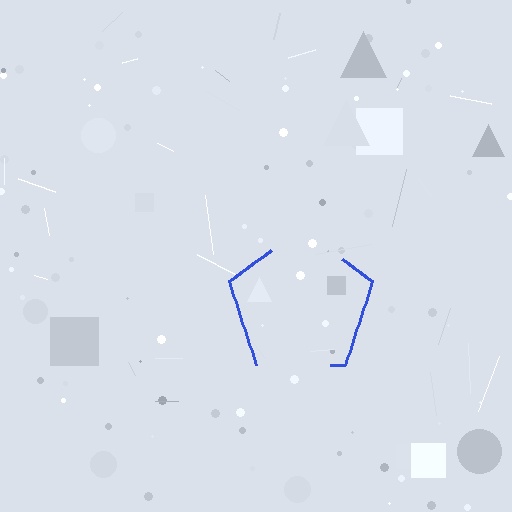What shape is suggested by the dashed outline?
The dashed outline suggests a pentagon.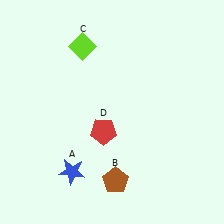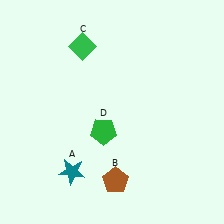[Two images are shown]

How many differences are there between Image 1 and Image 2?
There are 3 differences between the two images.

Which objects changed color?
A changed from blue to teal. C changed from lime to green. D changed from red to green.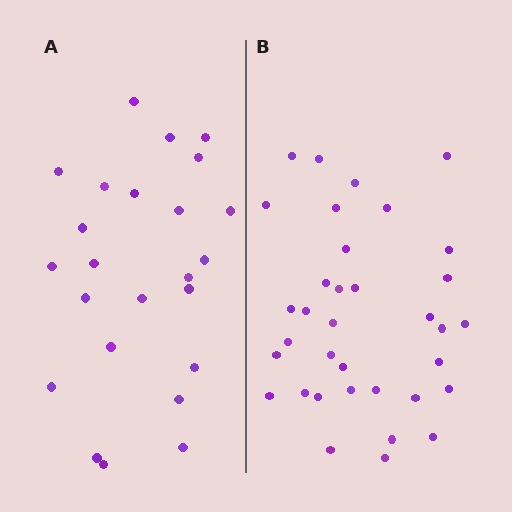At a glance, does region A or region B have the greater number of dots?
Region B (the right region) has more dots.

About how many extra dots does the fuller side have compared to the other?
Region B has roughly 12 or so more dots than region A.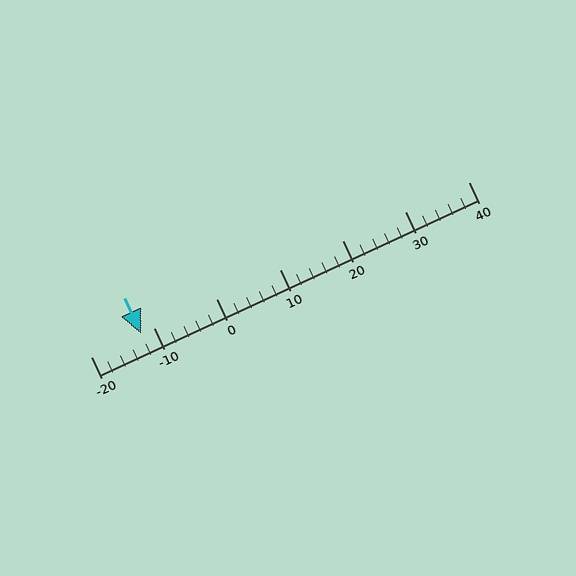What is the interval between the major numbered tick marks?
The major tick marks are spaced 10 units apart.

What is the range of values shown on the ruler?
The ruler shows values from -20 to 40.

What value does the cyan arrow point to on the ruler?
The cyan arrow points to approximately -12.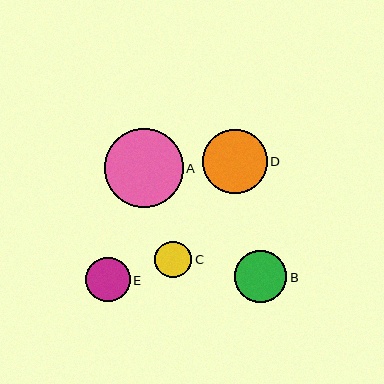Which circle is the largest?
Circle A is the largest with a size of approximately 79 pixels.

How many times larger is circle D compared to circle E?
Circle D is approximately 1.4 times the size of circle E.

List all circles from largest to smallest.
From largest to smallest: A, D, B, E, C.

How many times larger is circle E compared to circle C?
Circle E is approximately 1.2 times the size of circle C.